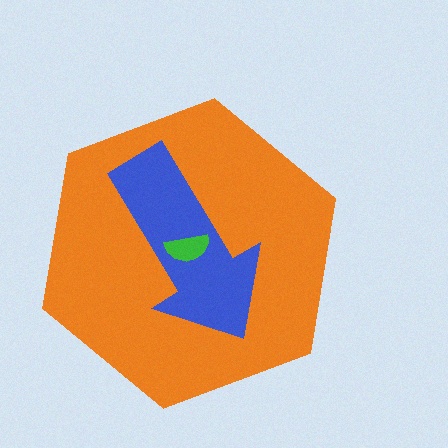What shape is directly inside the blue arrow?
The green semicircle.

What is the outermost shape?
The orange hexagon.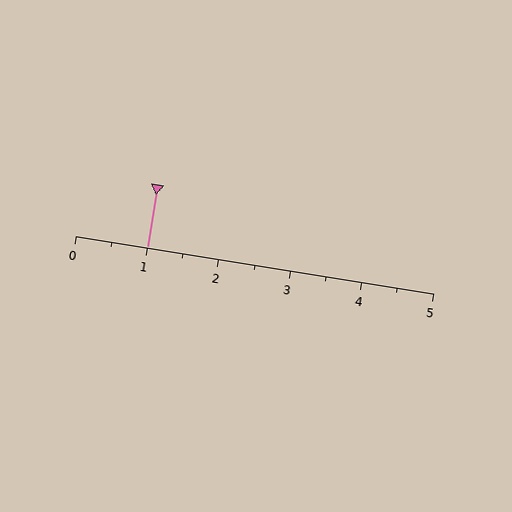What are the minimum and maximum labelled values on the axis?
The axis runs from 0 to 5.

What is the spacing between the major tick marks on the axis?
The major ticks are spaced 1 apart.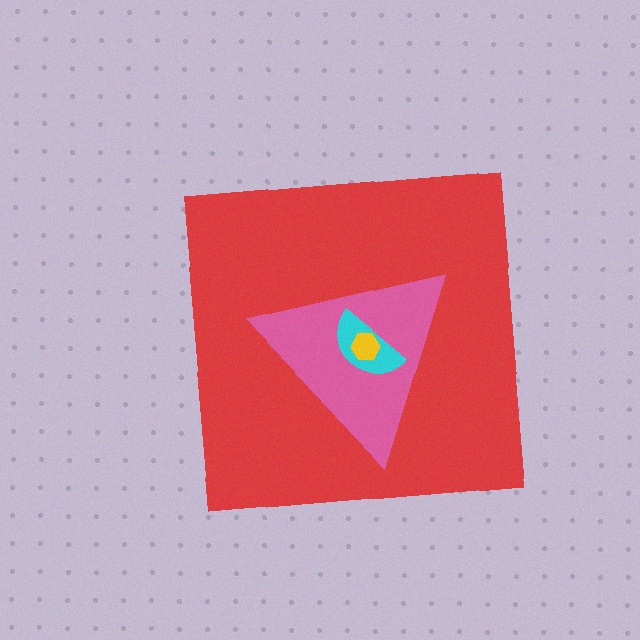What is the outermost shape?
The red square.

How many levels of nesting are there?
4.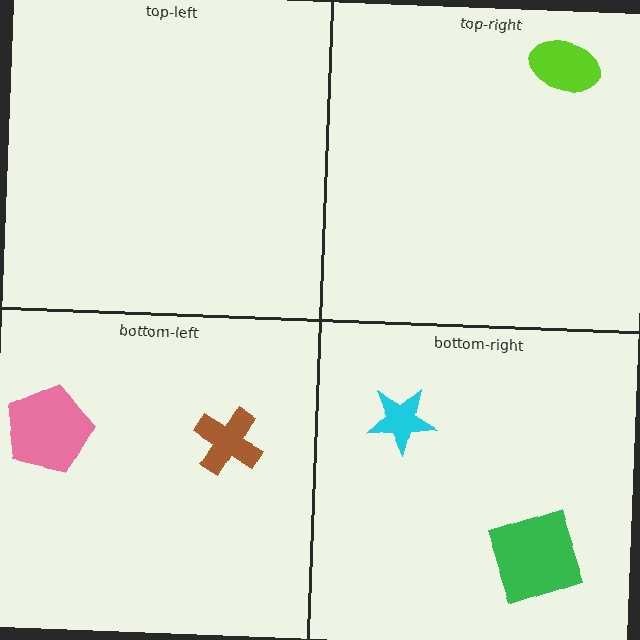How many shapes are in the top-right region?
1.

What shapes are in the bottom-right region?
The cyan star, the green diamond.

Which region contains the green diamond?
The bottom-right region.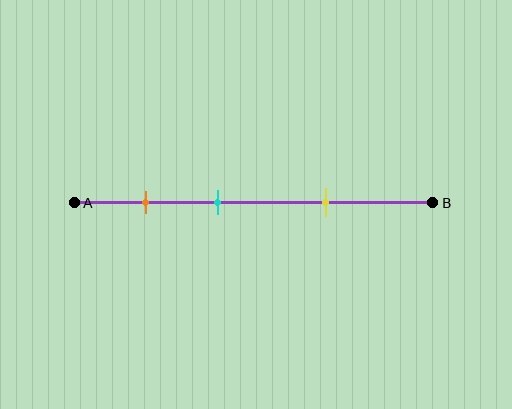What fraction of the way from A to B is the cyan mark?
The cyan mark is approximately 40% (0.4) of the way from A to B.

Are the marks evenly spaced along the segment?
Yes, the marks are approximately evenly spaced.